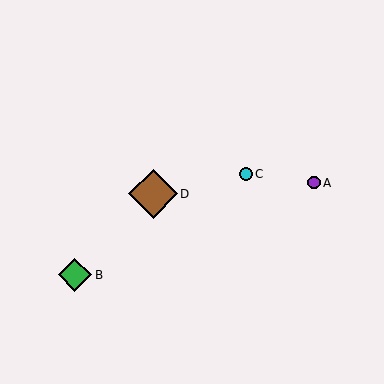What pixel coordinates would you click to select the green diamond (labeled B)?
Click at (75, 275) to select the green diamond B.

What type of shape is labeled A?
Shape A is a purple circle.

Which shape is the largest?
The brown diamond (labeled D) is the largest.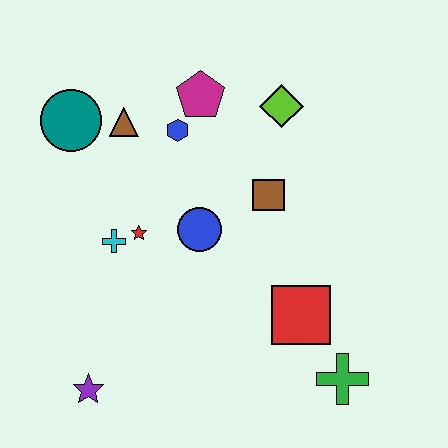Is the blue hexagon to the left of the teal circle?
No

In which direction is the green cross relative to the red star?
The green cross is to the right of the red star.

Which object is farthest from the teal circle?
The green cross is farthest from the teal circle.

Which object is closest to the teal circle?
The brown triangle is closest to the teal circle.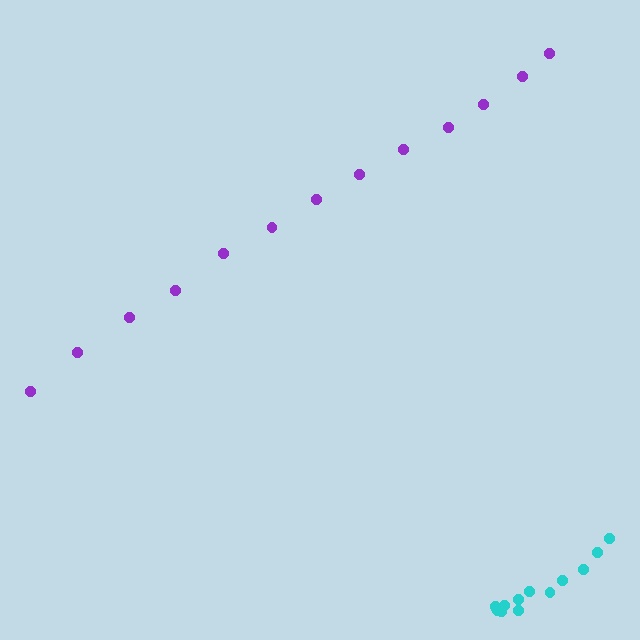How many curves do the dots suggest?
There are 2 distinct paths.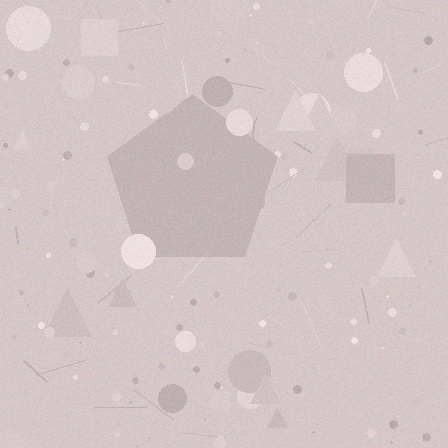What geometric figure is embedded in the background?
A pentagon is embedded in the background.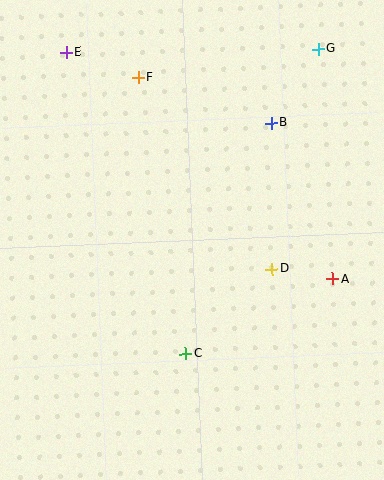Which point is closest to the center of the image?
Point D at (272, 269) is closest to the center.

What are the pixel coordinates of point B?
Point B is at (271, 123).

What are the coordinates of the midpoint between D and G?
The midpoint between D and G is at (295, 159).